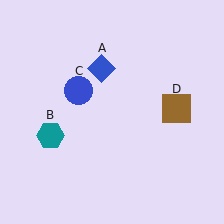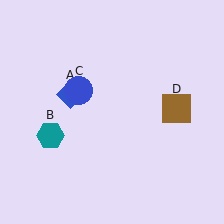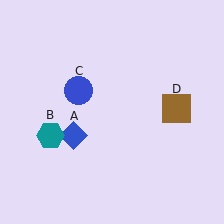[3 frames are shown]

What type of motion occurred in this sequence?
The blue diamond (object A) rotated counterclockwise around the center of the scene.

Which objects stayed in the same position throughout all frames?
Teal hexagon (object B) and blue circle (object C) and brown square (object D) remained stationary.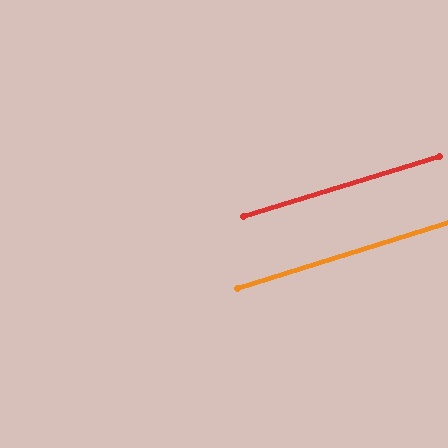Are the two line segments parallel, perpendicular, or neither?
Parallel — their directions differ by only 0.6°.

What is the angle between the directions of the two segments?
Approximately 1 degree.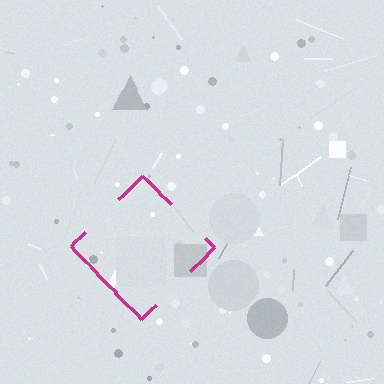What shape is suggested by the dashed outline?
The dashed outline suggests a diamond.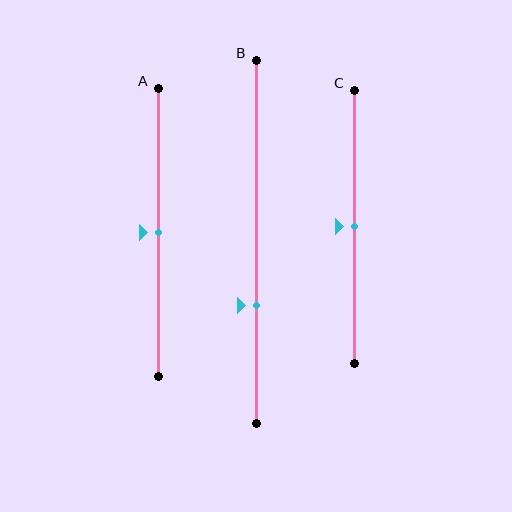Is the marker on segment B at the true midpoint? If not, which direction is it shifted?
No, the marker on segment B is shifted downward by about 17% of the segment length.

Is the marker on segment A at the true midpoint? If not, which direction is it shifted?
Yes, the marker on segment A is at the true midpoint.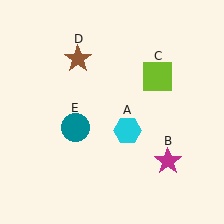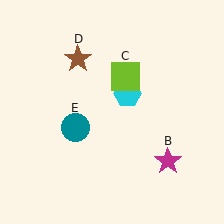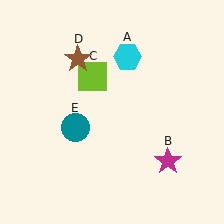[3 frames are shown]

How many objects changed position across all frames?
2 objects changed position: cyan hexagon (object A), lime square (object C).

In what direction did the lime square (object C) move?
The lime square (object C) moved left.